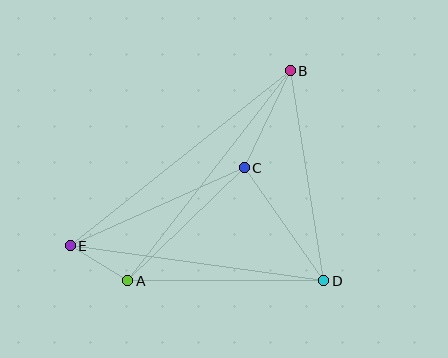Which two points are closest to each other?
Points A and E are closest to each other.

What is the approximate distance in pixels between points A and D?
The distance between A and D is approximately 196 pixels.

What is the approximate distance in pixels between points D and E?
The distance between D and E is approximately 256 pixels.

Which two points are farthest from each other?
Points B and E are farthest from each other.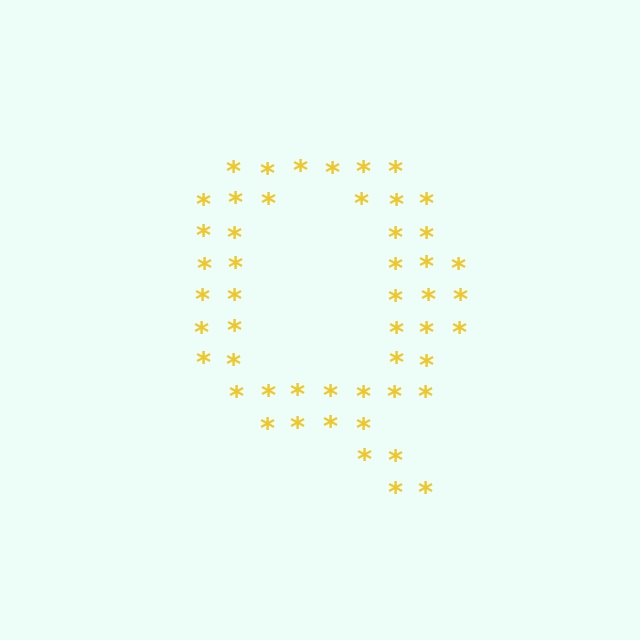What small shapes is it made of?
It is made of small asterisks.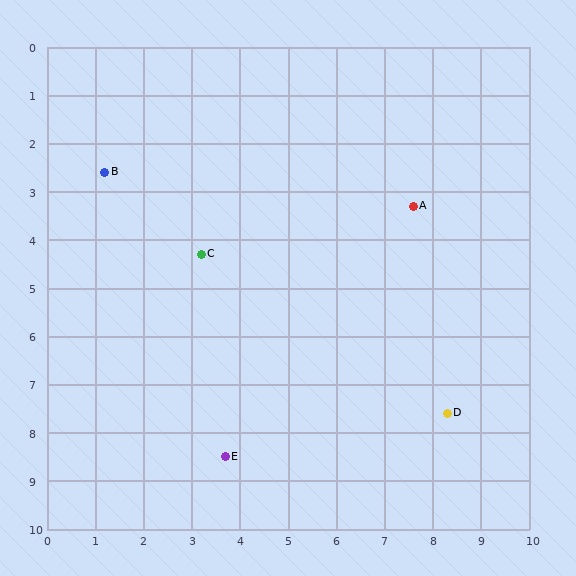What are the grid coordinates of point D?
Point D is at approximately (8.3, 7.6).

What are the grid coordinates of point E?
Point E is at approximately (3.7, 8.5).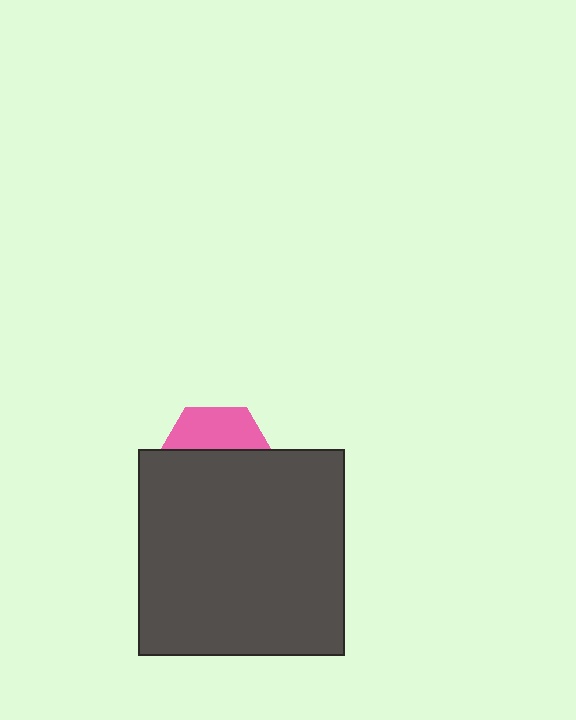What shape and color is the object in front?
The object in front is a dark gray square.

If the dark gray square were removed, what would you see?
You would see the complete pink hexagon.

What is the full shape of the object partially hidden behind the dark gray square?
The partially hidden object is a pink hexagon.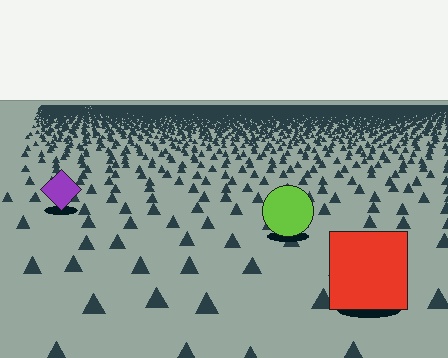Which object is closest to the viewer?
The red square is closest. The texture marks near it are larger and more spread out.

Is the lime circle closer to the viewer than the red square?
No. The red square is closer — you can tell from the texture gradient: the ground texture is coarser near it.